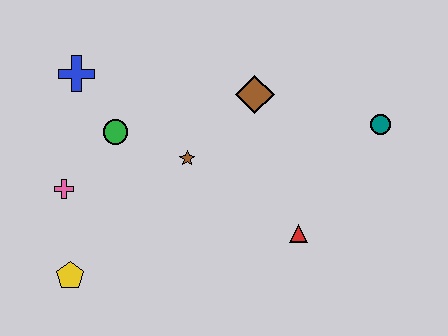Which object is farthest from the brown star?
The teal circle is farthest from the brown star.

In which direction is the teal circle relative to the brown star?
The teal circle is to the right of the brown star.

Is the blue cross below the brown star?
No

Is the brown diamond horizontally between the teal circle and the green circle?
Yes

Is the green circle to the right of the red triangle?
No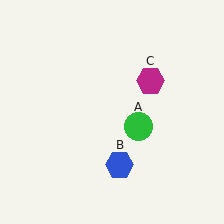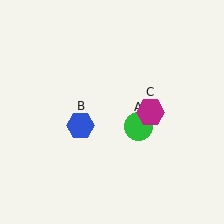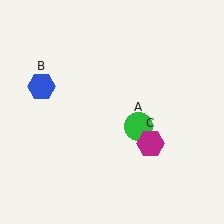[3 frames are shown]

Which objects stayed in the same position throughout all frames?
Green circle (object A) remained stationary.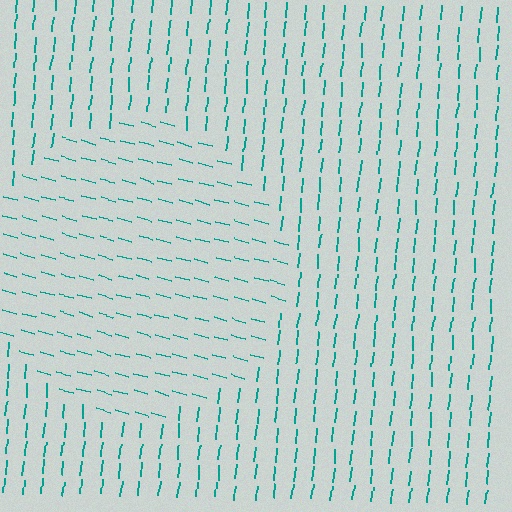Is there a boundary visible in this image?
Yes, there is a texture boundary formed by a change in line orientation.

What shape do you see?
I see a circle.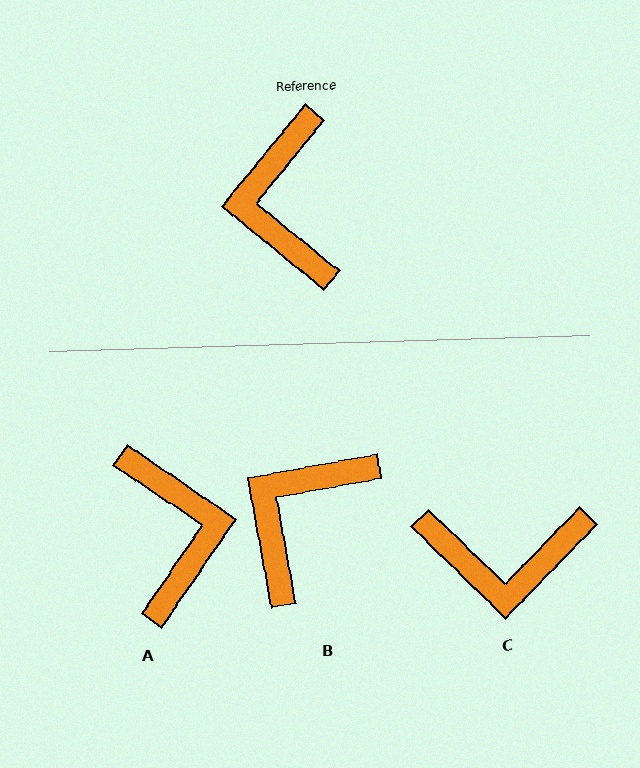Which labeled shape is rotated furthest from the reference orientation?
A, about 175 degrees away.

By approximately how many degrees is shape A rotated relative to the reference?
Approximately 175 degrees clockwise.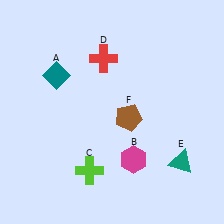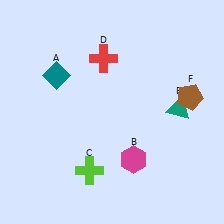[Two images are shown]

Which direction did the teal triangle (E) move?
The teal triangle (E) moved up.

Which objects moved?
The objects that moved are: the teal triangle (E), the brown pentagon (F).